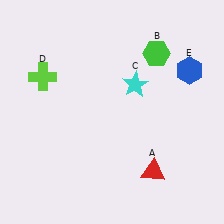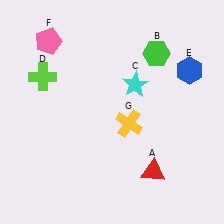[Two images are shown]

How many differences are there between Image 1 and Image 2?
There are 2 differences between the two images.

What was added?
A pink pentagon (F), a yellow cross (G) were added in Image 2.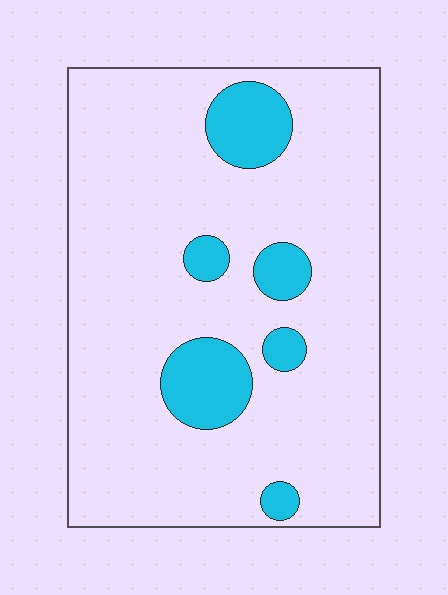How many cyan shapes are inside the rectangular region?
6.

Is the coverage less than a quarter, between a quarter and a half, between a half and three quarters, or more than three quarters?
Less than a quarter.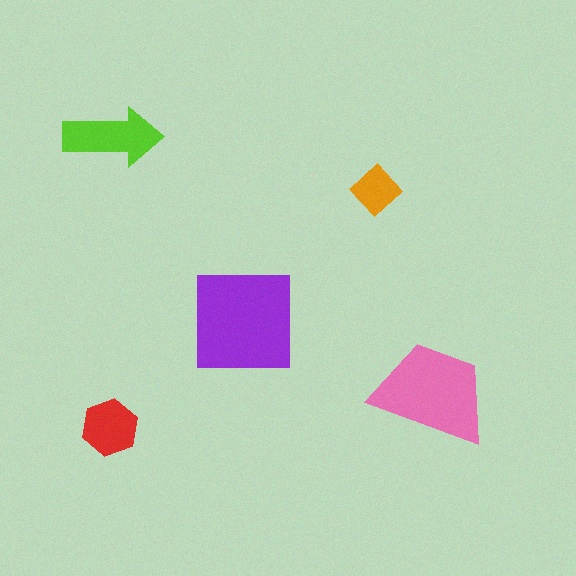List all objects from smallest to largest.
The orange diamond, the red hexagon, the lime arrow, the pink trapezoid, the purple square.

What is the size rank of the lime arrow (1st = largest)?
3rd.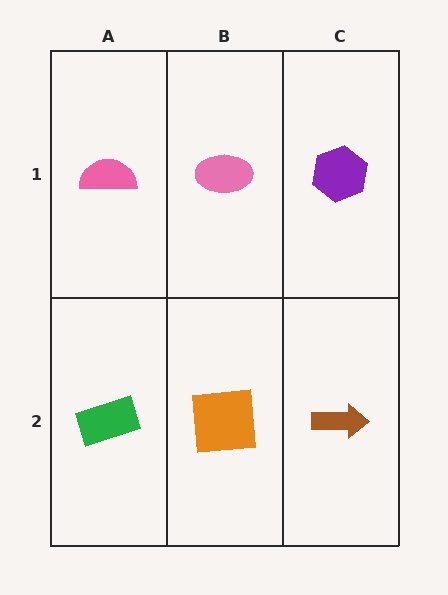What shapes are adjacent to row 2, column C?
A purple hexagon (row 1, column C), an orange square (row 2, column B).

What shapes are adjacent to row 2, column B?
A pink ellipse (row 1, column B), a green rectangle (row 2, column A), a brown arrow (row 2, column C).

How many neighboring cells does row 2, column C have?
2.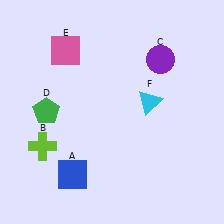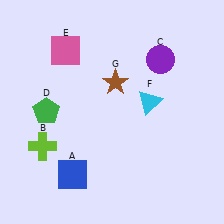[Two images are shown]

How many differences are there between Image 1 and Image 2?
There is 1 difference between the two images.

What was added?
A brown star (G) was added in Image 2.